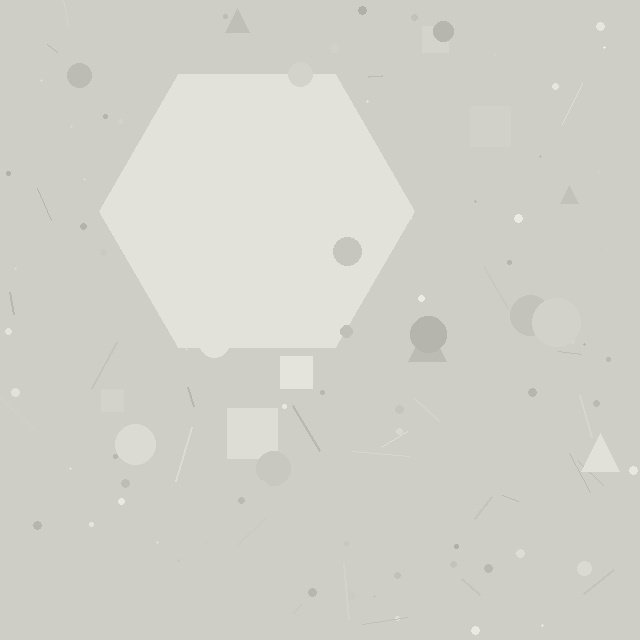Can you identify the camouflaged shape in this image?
The camouflaged shape is a hexagon.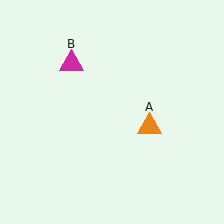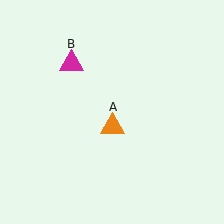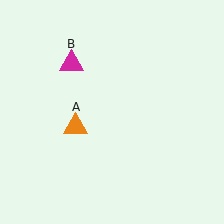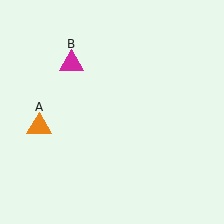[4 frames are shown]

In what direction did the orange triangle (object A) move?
The orange triangle (object A) moved left.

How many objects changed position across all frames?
1 object changed position: orange triangle (object A).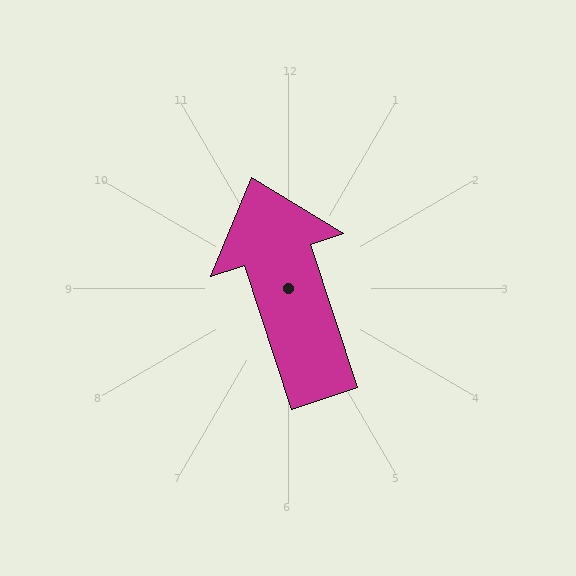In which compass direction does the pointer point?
North.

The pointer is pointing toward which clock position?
Roughly 11 o'clock.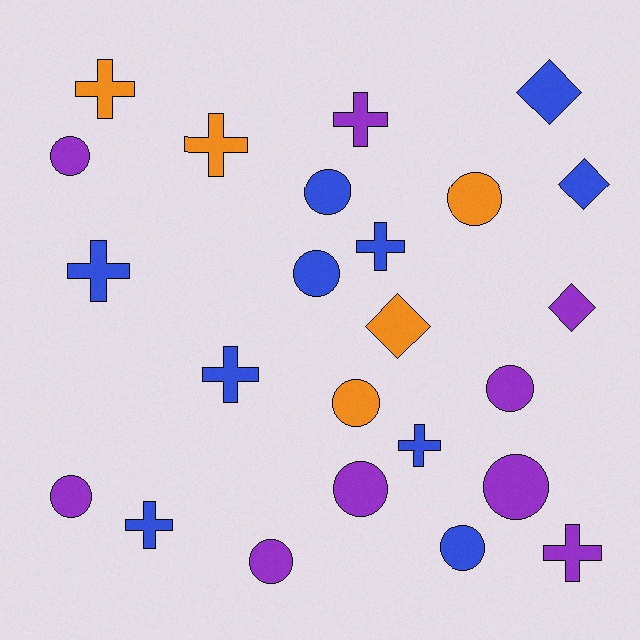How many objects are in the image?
There are 24 objects.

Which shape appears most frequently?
Circle, with 11 objects.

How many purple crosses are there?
There are 2 purple crosses.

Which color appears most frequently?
Blue, with 10 objects.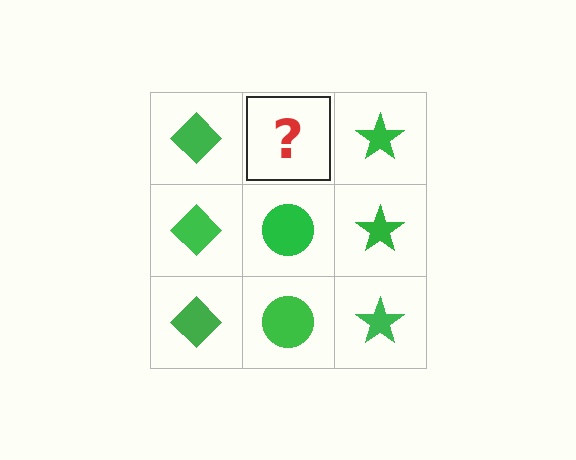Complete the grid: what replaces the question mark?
The question mark should be replaced with a green circle.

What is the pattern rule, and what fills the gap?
The rule is that each column has a consistent shape. The gap should be filled with a green circle.